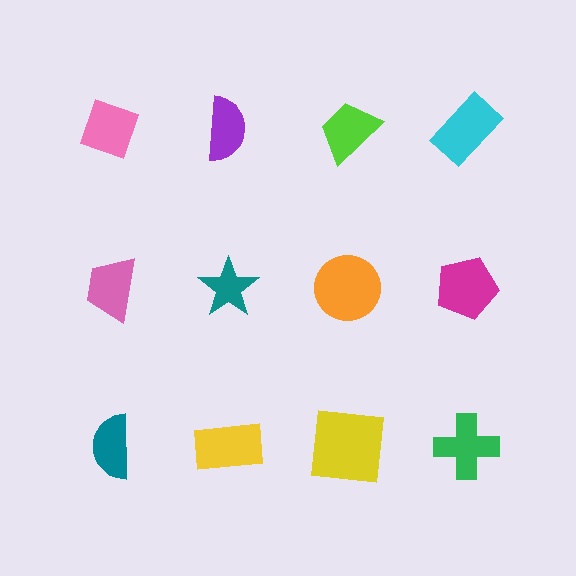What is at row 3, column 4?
A green cross.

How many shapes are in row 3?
4 shapes.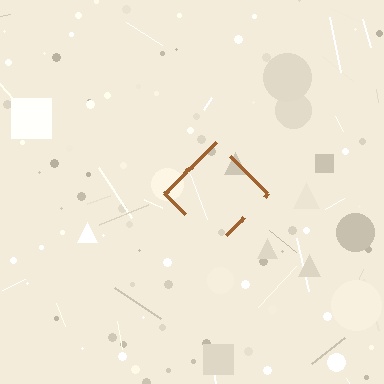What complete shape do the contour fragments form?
The contour fragments form a diamond.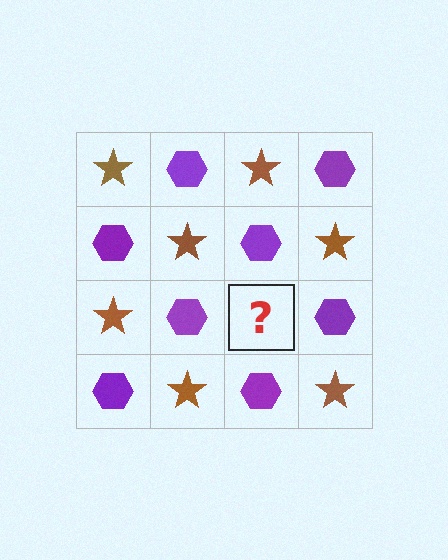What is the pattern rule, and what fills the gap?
The rule is that it alternates brown star and purple hexagon in a checkerboard pattern. The gap should be filled with a brown star.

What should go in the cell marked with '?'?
The missing cell should contain a brown star.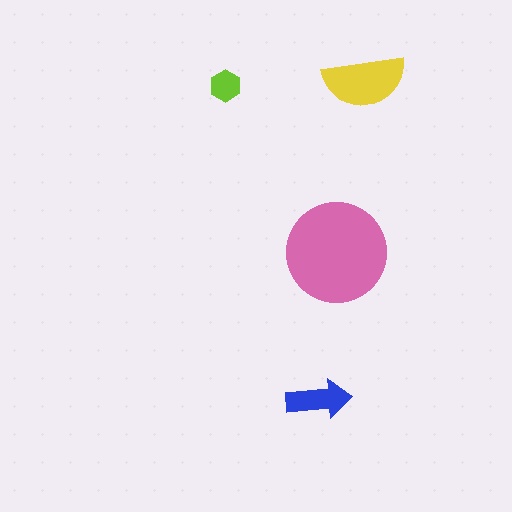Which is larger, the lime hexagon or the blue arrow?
The blue arrow.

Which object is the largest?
The pink circle.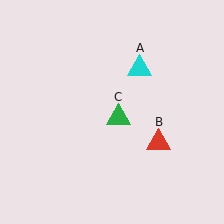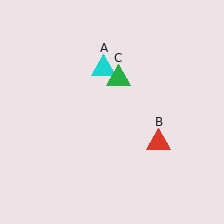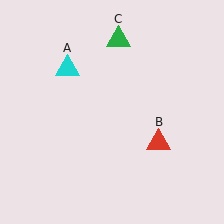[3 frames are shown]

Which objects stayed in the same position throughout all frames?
Red triangle (object B) remained stationary.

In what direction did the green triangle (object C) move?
The green triangle (object C) moved up.